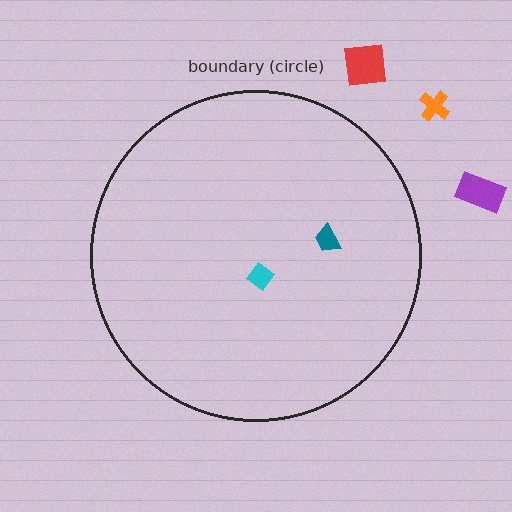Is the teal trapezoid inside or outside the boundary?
Inside.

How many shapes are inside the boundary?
2 inside, 3 outside.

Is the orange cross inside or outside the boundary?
Outside.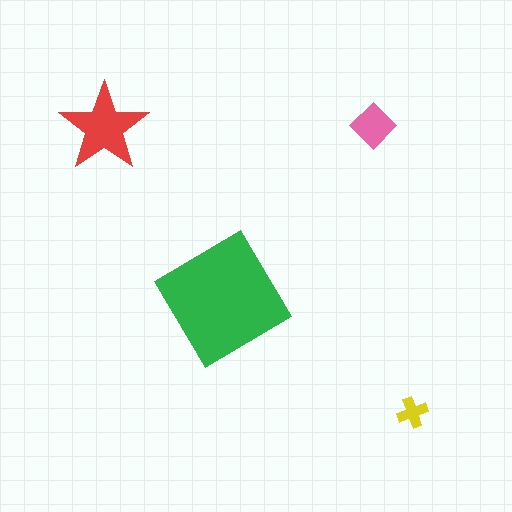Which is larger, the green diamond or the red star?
The green diamond.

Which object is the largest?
The green diamond.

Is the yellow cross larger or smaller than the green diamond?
Smaller.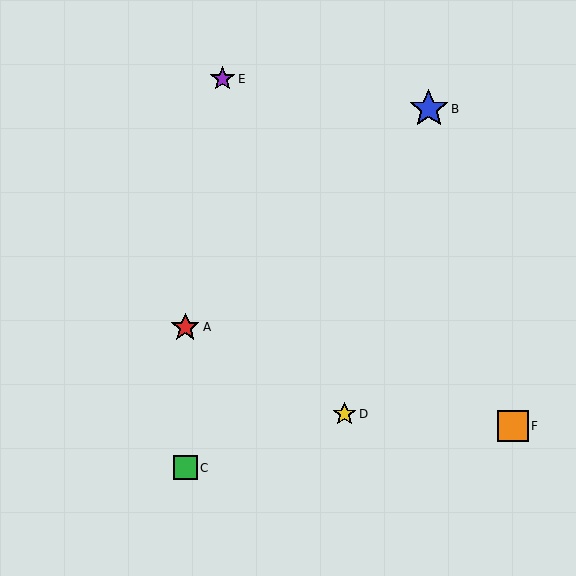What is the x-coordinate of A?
Object A is at x≈185.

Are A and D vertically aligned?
No, A is at x≈185 and D is at x≈344.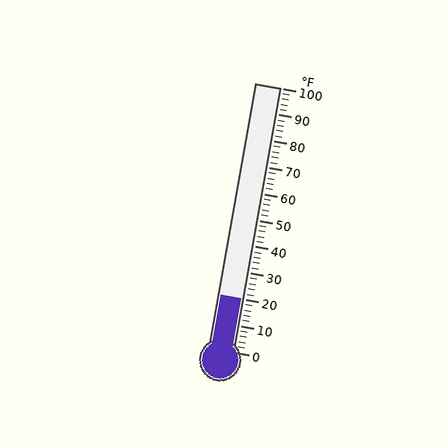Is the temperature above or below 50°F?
The temperature is below 50°F.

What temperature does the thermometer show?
The thermometer shows approximately 20°F.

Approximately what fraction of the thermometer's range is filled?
The thermometer is filled to approximately 20% of its range.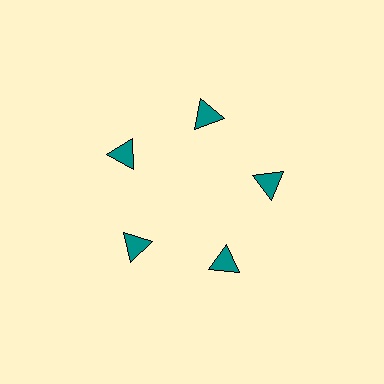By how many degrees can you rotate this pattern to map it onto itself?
The pattern maps onto itself every 72 degrees of rotation.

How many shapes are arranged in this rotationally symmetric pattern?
There are 5 shapes, arranged in 5 groups of 1.